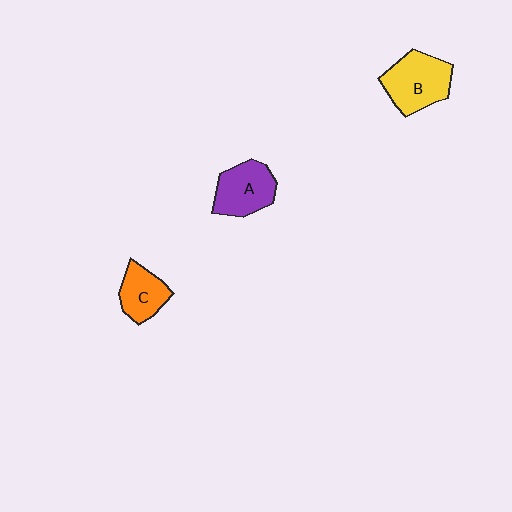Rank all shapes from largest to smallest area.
From largest to smallest: B (yellow), A (purple), C (orange).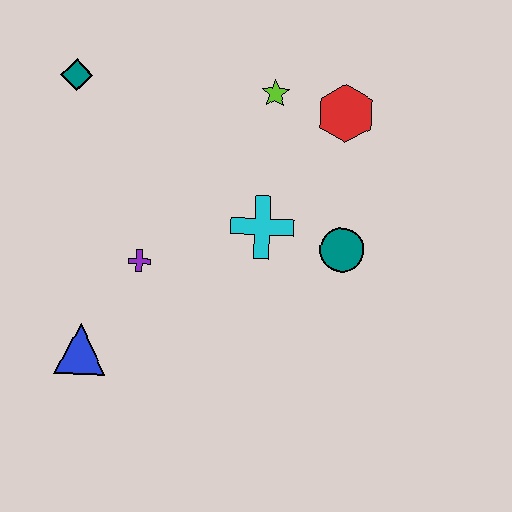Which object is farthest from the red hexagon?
The blue triangle is farthest from the red hexagon.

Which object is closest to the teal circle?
The cyan cross is closest to the teal circle.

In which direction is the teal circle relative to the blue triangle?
The teal circle is to the right of the blue triangle.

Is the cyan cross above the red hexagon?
No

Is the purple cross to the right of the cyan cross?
No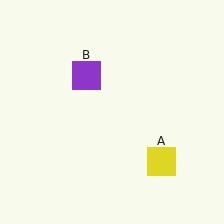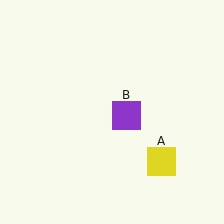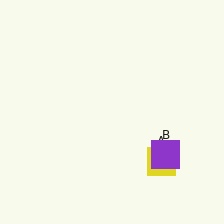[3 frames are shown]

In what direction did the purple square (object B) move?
The purple square (object B) moved down and to the right.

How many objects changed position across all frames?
1 object changed position: purple square (object B).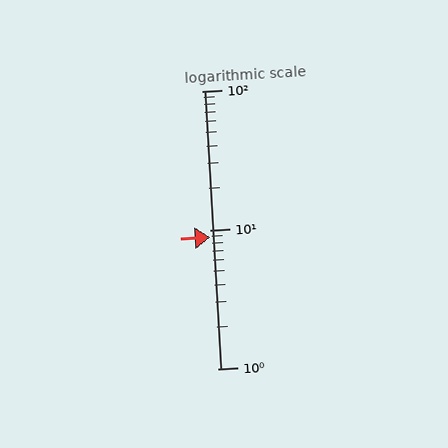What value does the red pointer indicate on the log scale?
The pointer indicates approximately 8.8.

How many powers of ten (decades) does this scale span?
The scale spans 2 decades, from 1 to 100.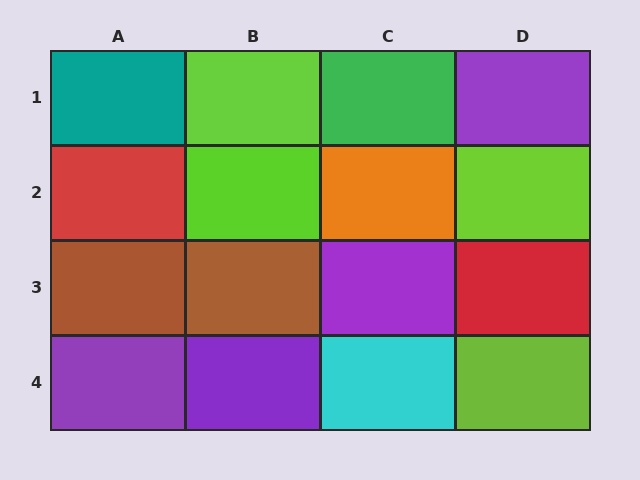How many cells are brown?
2 cells are brown.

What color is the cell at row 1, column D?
Purple.